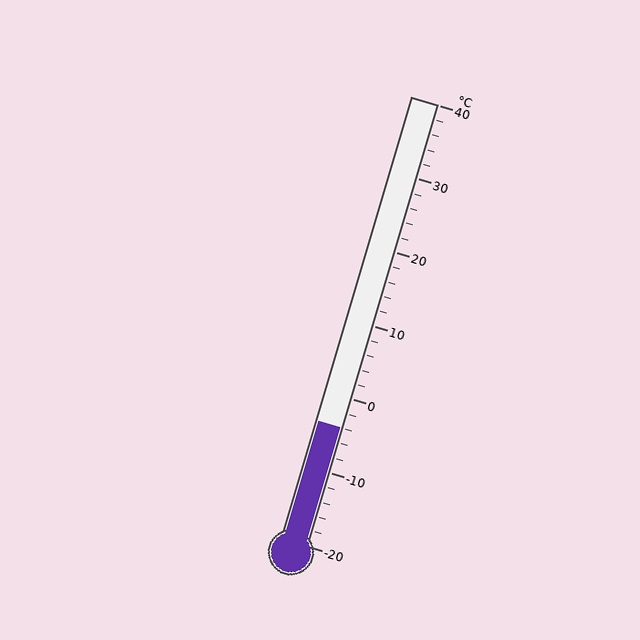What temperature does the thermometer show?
The thermometer shows approximately -4°C.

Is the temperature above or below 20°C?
The temperature is below 20°C.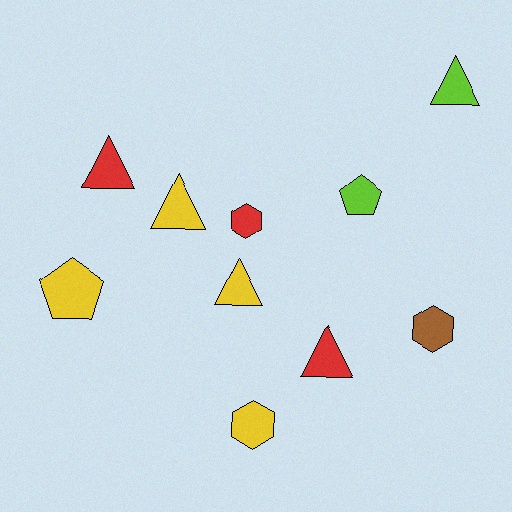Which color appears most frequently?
Yellow, with 4 objects.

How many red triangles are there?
There are 2 red triangles.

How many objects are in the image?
There are 10 objects.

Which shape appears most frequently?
Triangle, with 5 objects.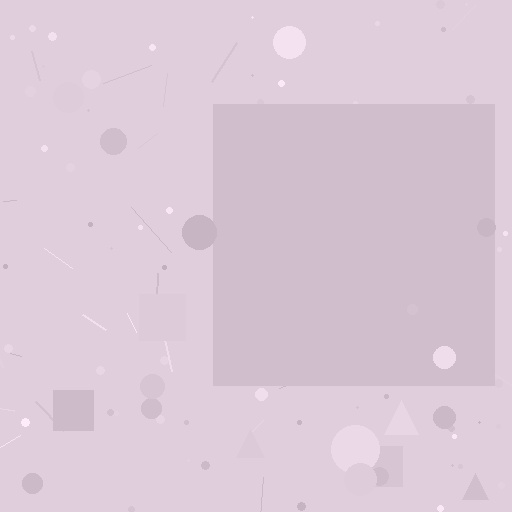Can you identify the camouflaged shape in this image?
The camouflaged shape is a square.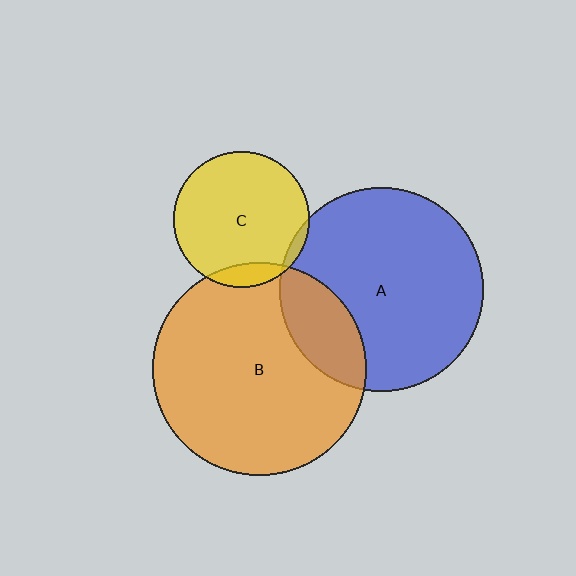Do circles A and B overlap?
Yes.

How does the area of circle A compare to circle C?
Approximately 2.3 times.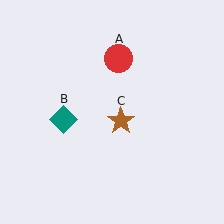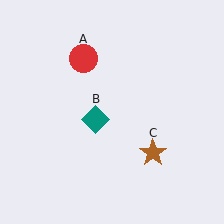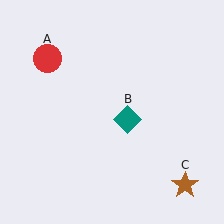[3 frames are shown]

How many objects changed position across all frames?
3 objects changed position: red circle (object A), teal diamond (object B), brown star (object C).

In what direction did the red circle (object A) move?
The red circle (object A) moved left.